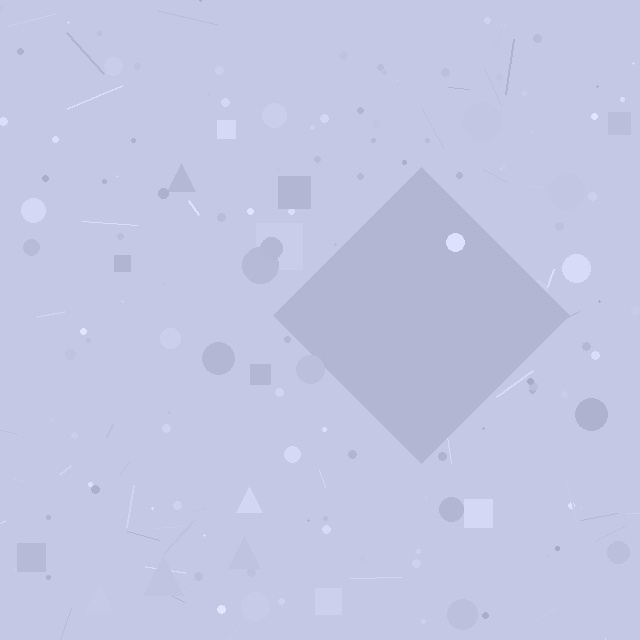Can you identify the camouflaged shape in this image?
The camouflaged shape is a diamond.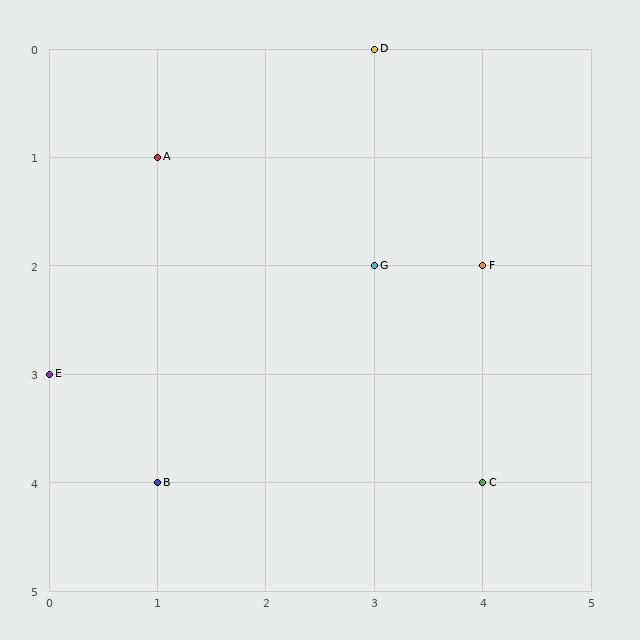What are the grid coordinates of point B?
Point B is at grid coordinates (1, 4).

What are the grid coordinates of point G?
Point G is at grid coordinates (3, 2).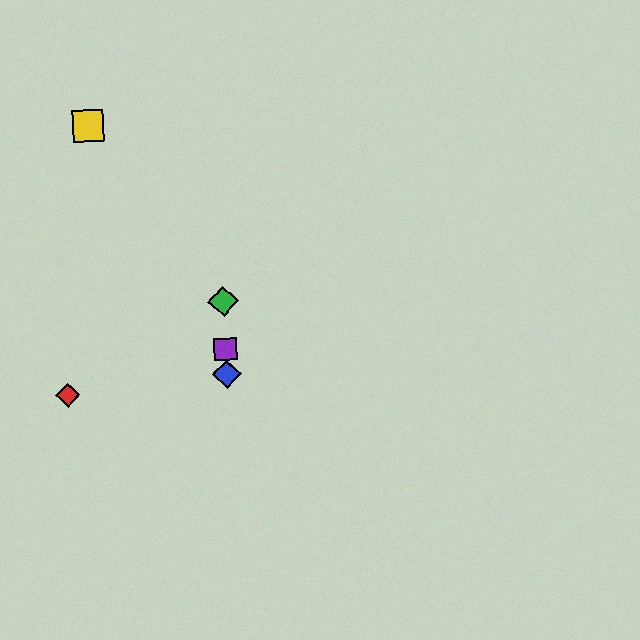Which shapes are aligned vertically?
The blue diamond, the green diamond, the purple square are aligned vertically.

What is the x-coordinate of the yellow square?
The yellow square is at x≈88.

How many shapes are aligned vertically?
3 shapes (the blue diamond, the green diamond, the purple square) are aligned vertically.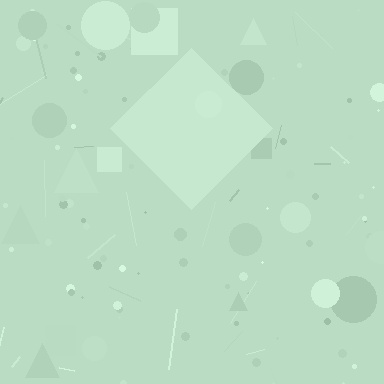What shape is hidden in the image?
A diamond is hidden in the image.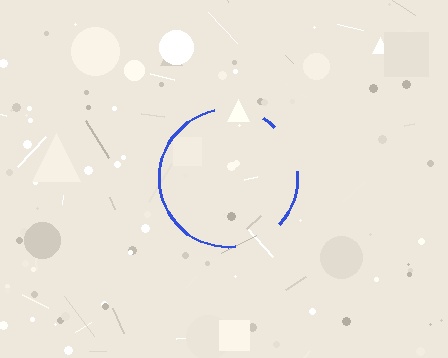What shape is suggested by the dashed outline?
The dashed outline suggests a circle.